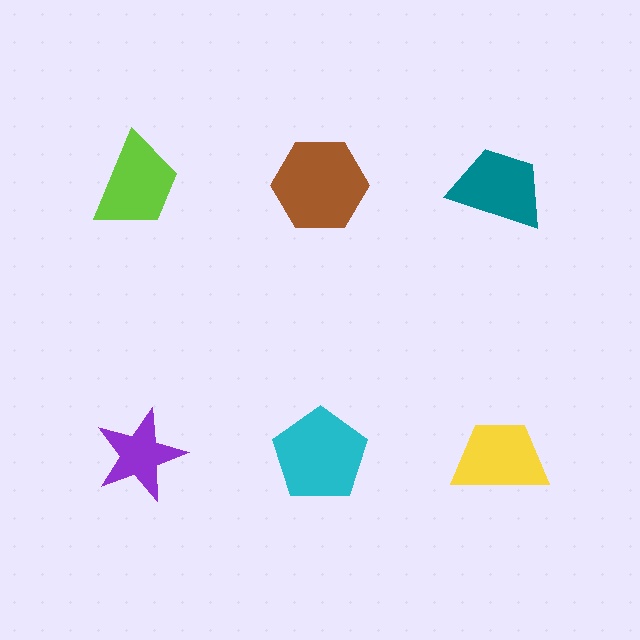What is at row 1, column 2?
A brown hexagon.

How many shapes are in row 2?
3 shapes.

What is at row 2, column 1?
A purple star.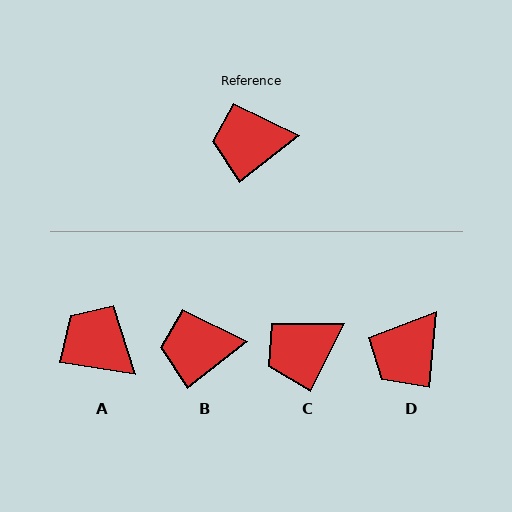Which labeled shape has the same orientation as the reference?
B.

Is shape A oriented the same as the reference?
No, it is off by about 47 degrees.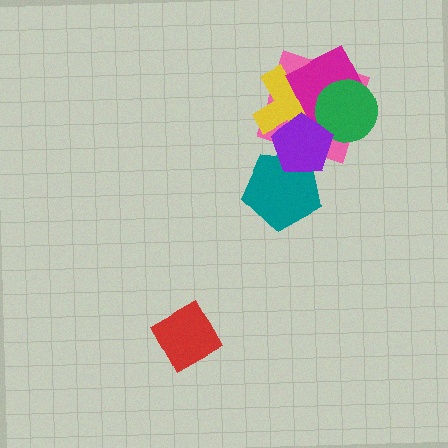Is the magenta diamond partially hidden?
Yes, it is partially covered by another shape.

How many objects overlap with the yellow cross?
4 objects overlap with the yellow cross.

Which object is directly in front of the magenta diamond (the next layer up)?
The green circle is directly in front of the magenta diamond.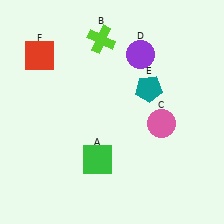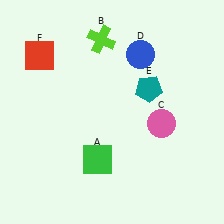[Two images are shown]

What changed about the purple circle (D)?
In Image 1, D is purple. In Image 2, it changed to blue.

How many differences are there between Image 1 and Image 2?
There is 1 difference between the two images.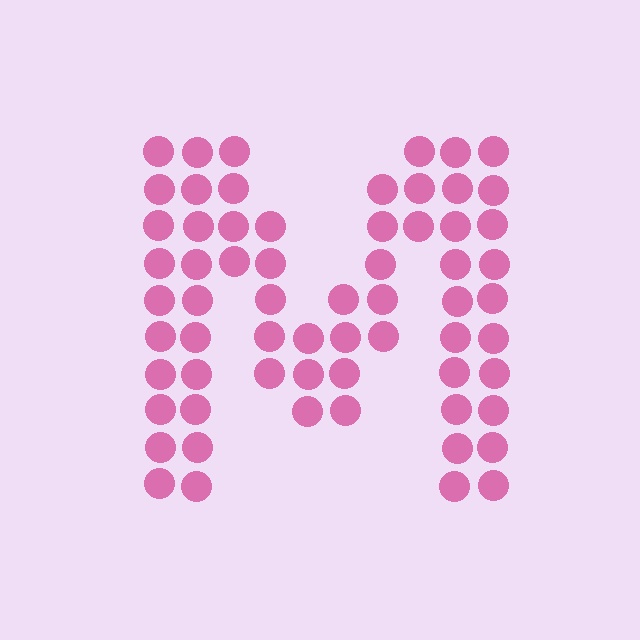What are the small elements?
The small elements are circles.